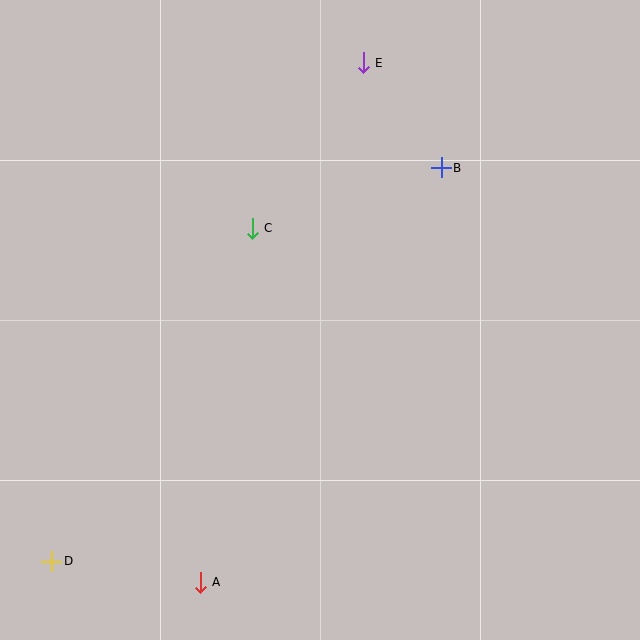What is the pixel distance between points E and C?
The distance between E and C is 199 pixels.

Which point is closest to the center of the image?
Point C at (252, 228) is closest to the center.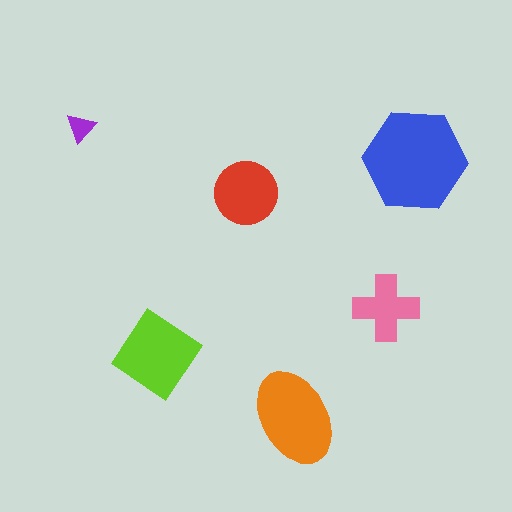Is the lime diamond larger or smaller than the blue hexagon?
Smaller.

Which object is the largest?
The blue hexagon.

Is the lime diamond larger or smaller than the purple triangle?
Larger.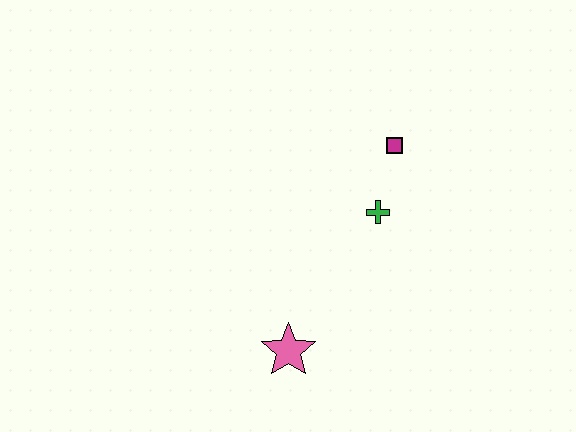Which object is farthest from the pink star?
The magenta square is farthest from the pink star.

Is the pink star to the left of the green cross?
Yes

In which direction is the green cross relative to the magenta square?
The green cross is below the magenta square.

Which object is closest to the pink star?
The green cross is closest to the pink star.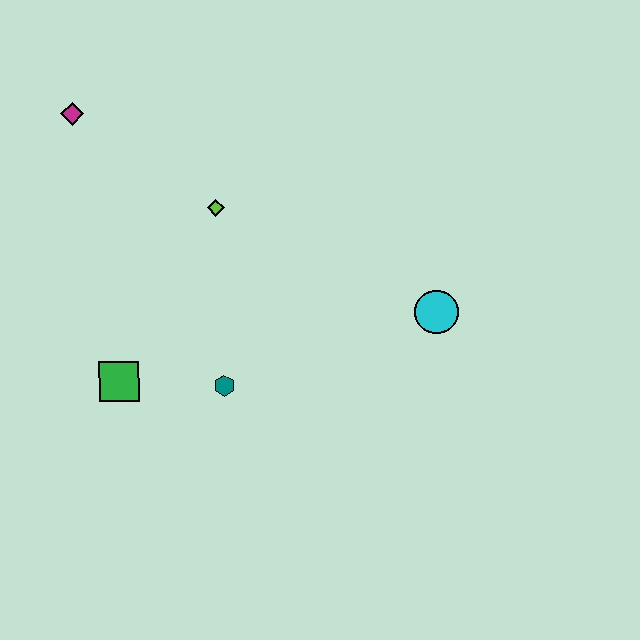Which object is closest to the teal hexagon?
The green square is closest to the teal hexagon.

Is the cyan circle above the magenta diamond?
No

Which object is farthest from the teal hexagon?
The magenta diamond is farthest from the teal hexagon.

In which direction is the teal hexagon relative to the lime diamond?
The teal hexagon is below the lime diamond.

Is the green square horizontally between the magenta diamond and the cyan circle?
Yes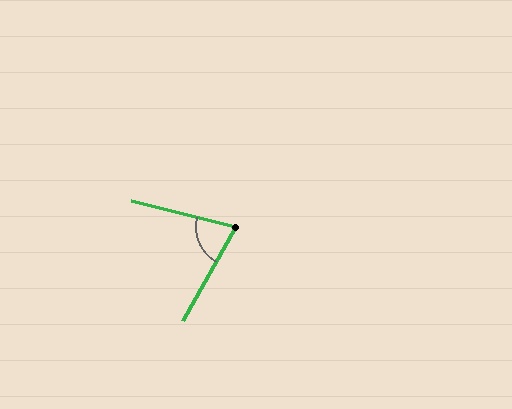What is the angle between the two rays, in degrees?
Approximately 75 degrees.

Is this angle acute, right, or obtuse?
It is acute.